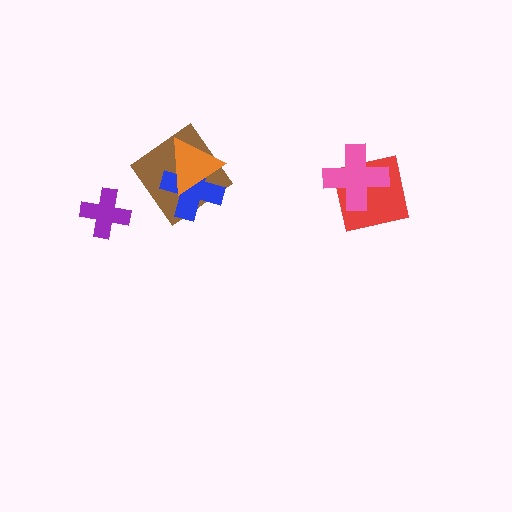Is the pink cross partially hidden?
No, no other shape covers it.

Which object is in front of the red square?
The pink cross is in front of the red square.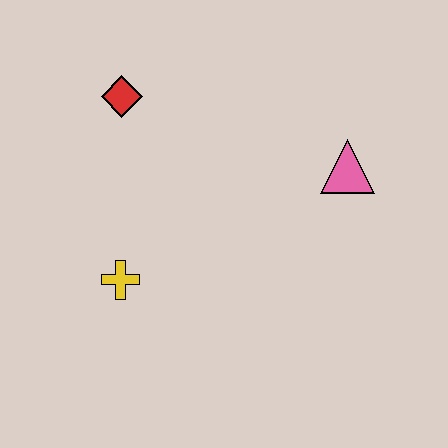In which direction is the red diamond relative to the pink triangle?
The red diamond is to the left of the pink triangle.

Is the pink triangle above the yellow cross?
Yes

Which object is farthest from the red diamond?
The pink triangle is farthest from the red diamond.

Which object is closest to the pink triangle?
The red diamond is closest to the pink triangle.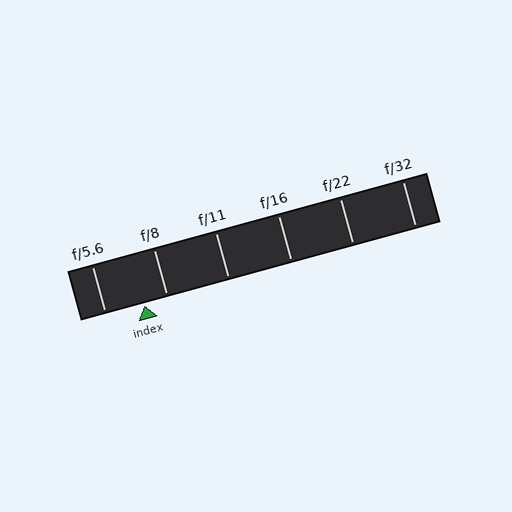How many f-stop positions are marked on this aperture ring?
There are 6 f-stop positions marked.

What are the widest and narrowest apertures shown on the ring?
The widest aperture shown is f/5.6 and the narrowest is f/32.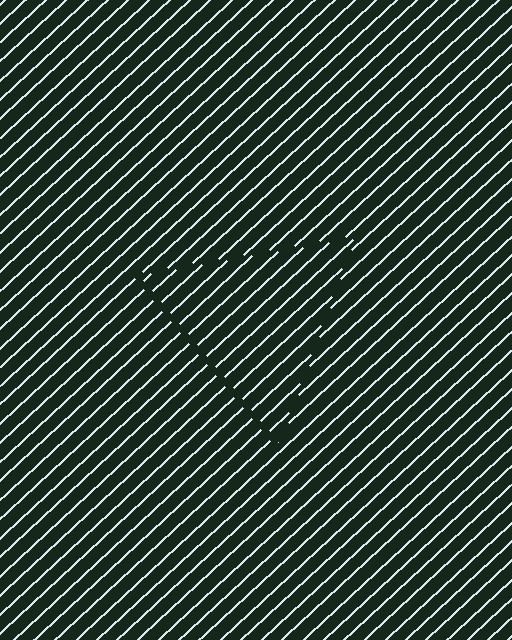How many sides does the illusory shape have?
3 sides — the line-ends trace a triangle.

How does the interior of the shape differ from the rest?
The interior of the shape contains the same grating, shifted by half a period — the contour is defined by the phase discontinuity where line-ends from the inner and outer gratings abut.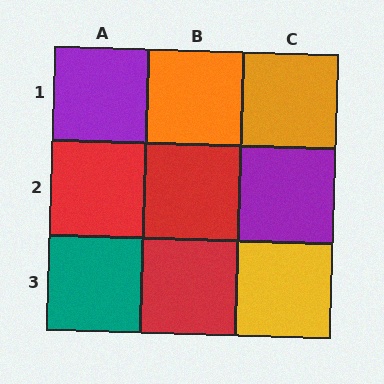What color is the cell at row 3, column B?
Red.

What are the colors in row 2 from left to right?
Red, red, purple.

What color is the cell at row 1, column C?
Orange.